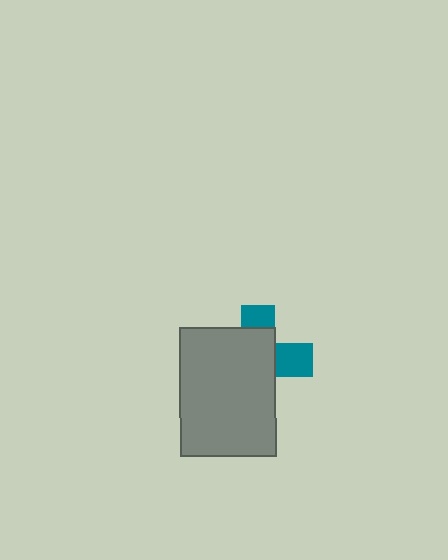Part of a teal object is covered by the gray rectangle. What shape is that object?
It is a cross.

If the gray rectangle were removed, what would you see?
You would see the complete teal cross.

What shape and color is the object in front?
The object in front is a gray rectangle.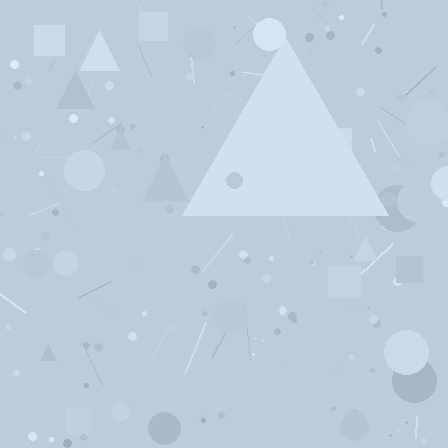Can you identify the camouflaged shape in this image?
The camouflaged shape is a triangle.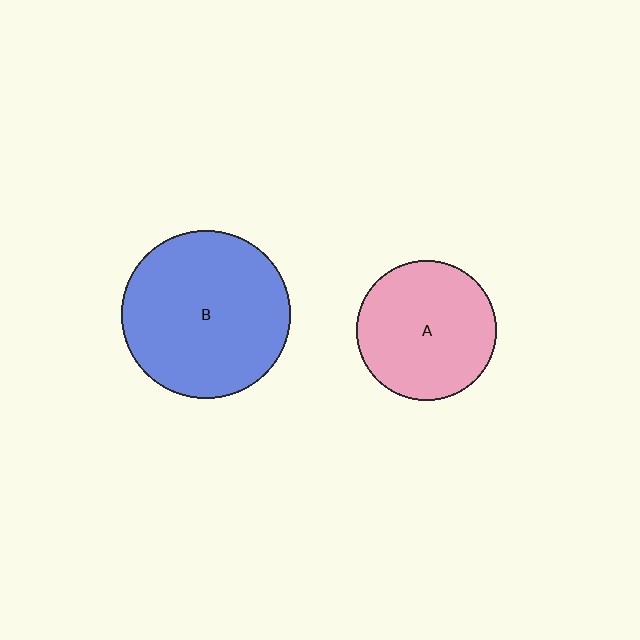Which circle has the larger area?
Circle B (blue).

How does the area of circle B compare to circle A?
Approximately 1.4 times.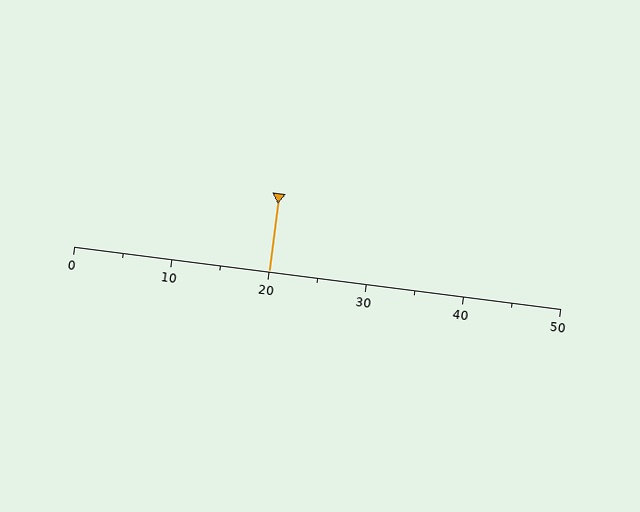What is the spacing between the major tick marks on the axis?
The major ticks are spaced 10 apart.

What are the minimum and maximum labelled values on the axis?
The axis runs from 0 to 50.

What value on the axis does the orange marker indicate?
The marker indicates approximately 20.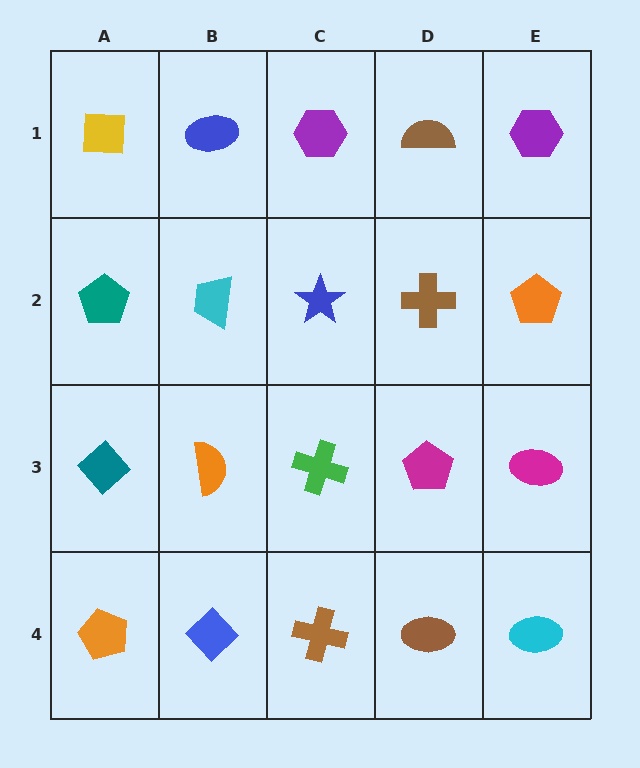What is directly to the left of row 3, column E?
A magenta pentagon.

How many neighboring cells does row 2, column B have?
4.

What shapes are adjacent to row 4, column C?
A green cross (row 3, column C), a blue diamond (row 4, column B), a brown ellipse (row 4, column D).